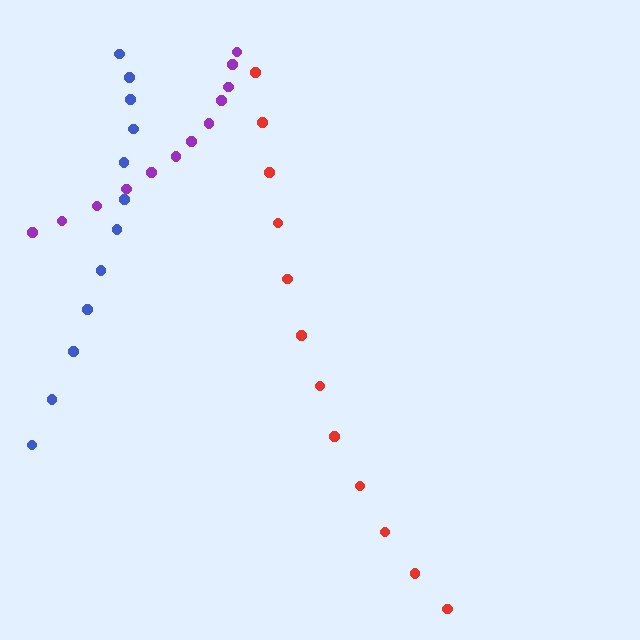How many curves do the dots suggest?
There are 3 distinct paths.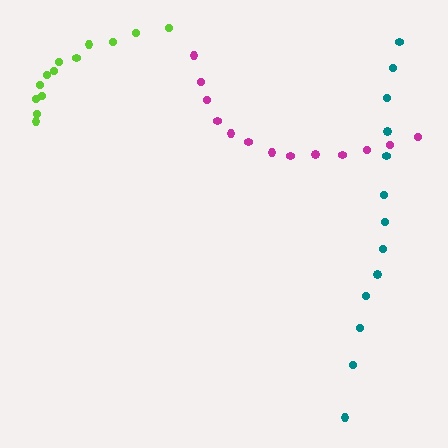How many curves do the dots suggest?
There are 3 distinct paths.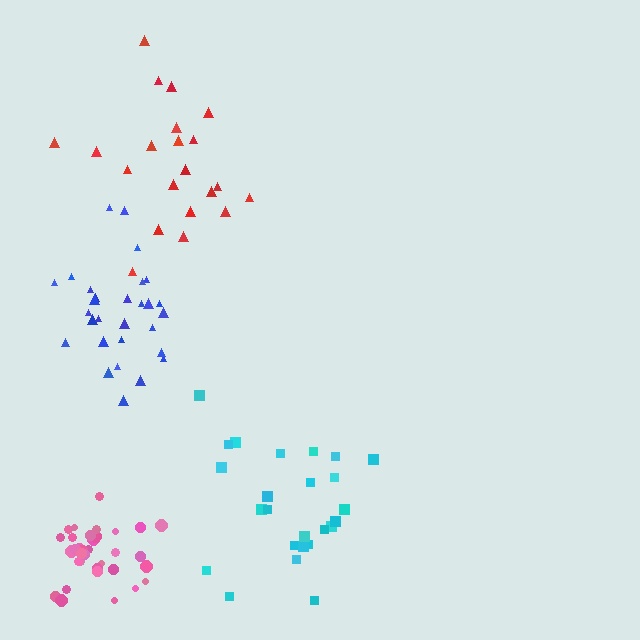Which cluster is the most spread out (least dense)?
Cyan.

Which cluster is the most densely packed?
Pink.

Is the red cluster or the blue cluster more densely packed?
Blue.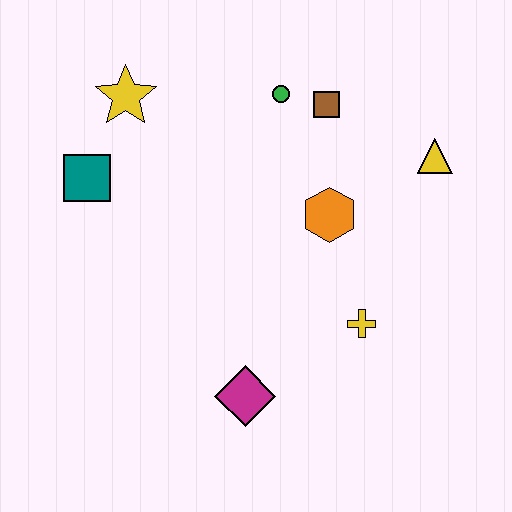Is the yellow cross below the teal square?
Yes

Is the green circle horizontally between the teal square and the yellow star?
No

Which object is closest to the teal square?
The yellow star is closest to the teal square.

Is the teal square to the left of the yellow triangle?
Yes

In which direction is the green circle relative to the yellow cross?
The green circle is above the yellow cross.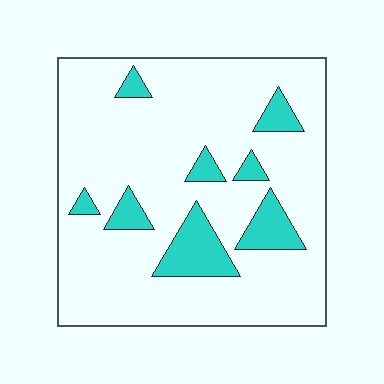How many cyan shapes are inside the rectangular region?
8.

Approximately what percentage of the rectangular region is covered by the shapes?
Approximately 15%.